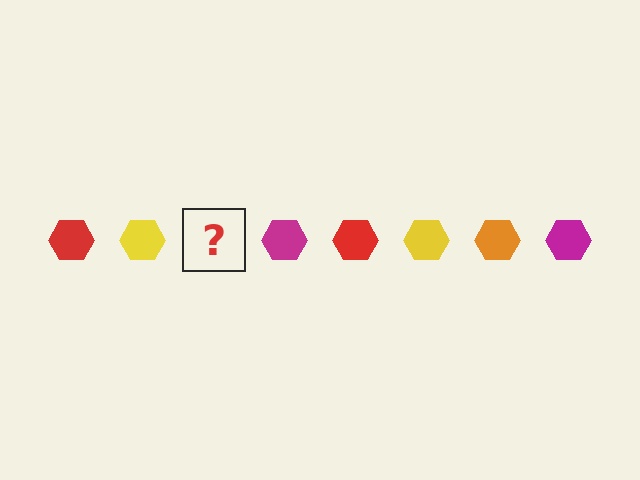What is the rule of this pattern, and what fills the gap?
The rule is that the pattern cycles through red, yellow, orange, magenta hexagons. The gap should be filled with an orange hexagon.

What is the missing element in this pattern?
The missing element is an orange hexagon.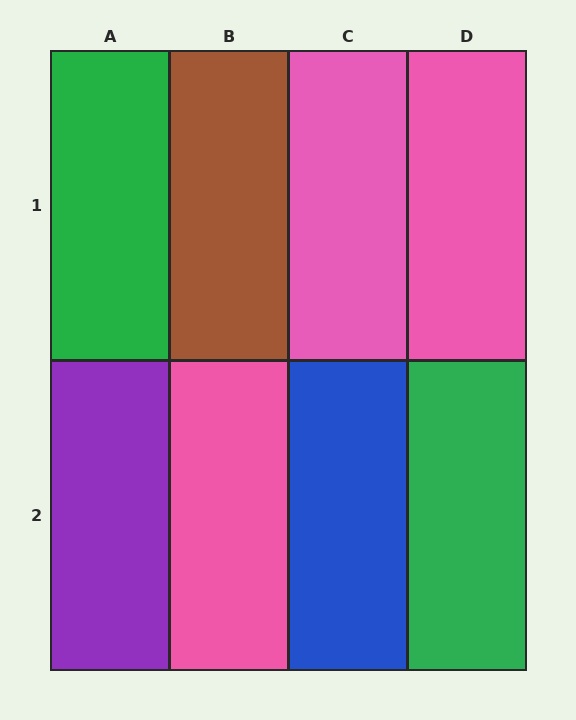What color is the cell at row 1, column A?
Green.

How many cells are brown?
1 cell is brown.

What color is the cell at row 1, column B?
Brown.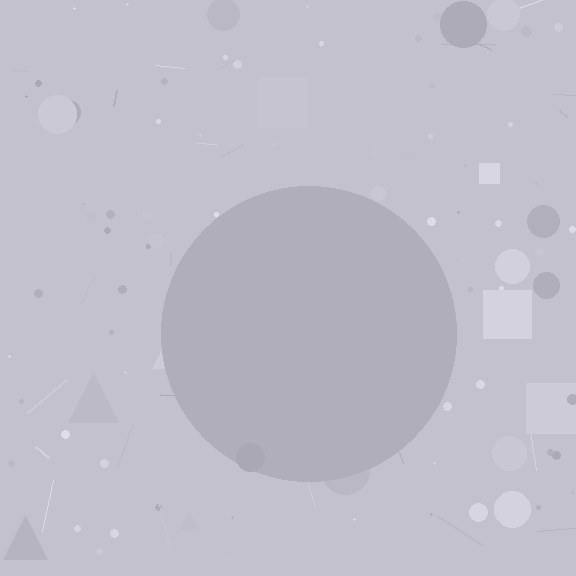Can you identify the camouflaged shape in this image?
The camouflaged shape is a circle.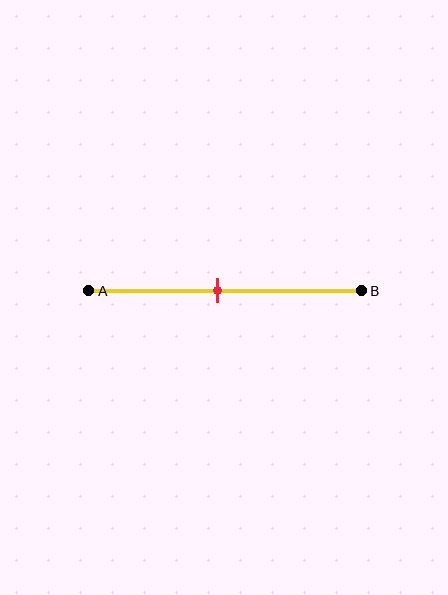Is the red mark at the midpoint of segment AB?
Yes, the mark is approximately at the midpoint.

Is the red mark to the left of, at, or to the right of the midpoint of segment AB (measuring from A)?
The red mark is approximately at the midpoint of segment AB.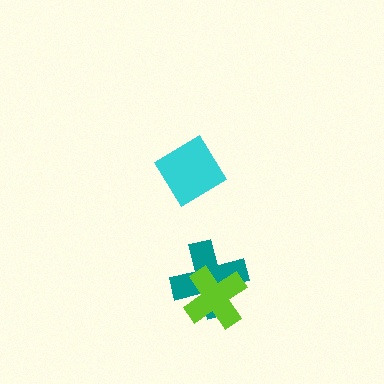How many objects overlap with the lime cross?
1 object overlaps with the lime cross.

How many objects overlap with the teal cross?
1 object overlaps with the teal cross.